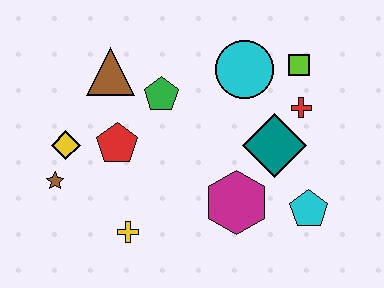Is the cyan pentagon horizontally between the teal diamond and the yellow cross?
No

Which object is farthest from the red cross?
The brown star is farthest from the red cross.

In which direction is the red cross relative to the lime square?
The red cross is below the lime square.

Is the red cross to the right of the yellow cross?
Yes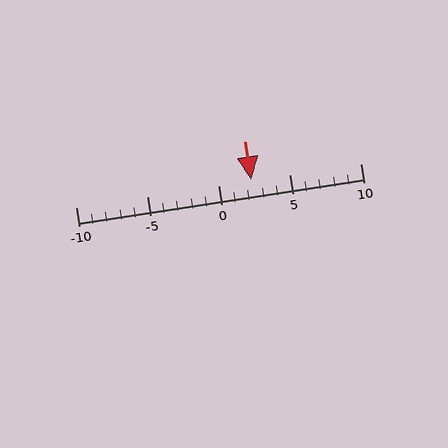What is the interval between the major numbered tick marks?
The major tick marks are spaced 5 units apart.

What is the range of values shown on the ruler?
The ruler shows values from -10 to 10.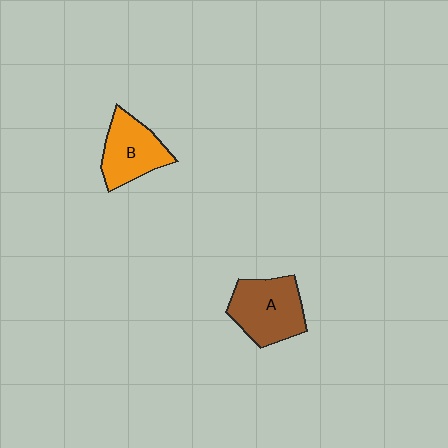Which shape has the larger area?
Shape A (brown).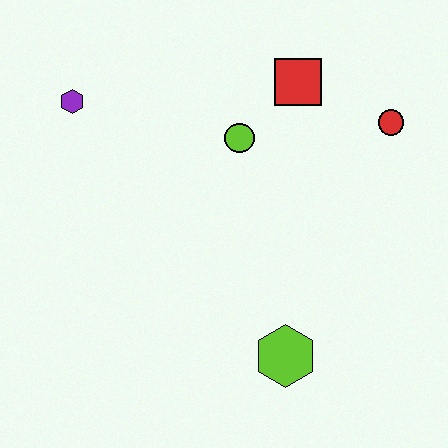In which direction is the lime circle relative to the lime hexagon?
The lime circle is above the lime hexagon.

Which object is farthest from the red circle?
The purple hexagon is farthest from the red circle.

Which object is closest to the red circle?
The red square is closest to the red circle.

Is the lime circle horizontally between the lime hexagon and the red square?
No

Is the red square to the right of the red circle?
No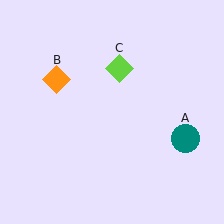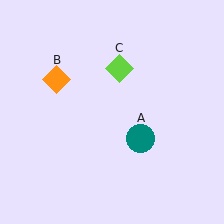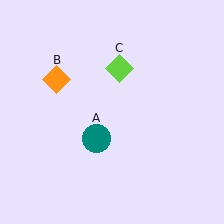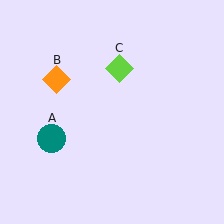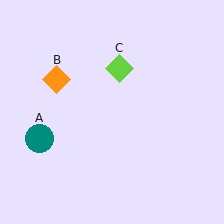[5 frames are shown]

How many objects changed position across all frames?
1 object changed position: teal circle (object A).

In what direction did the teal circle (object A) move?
The teal circle (object A) moved left.